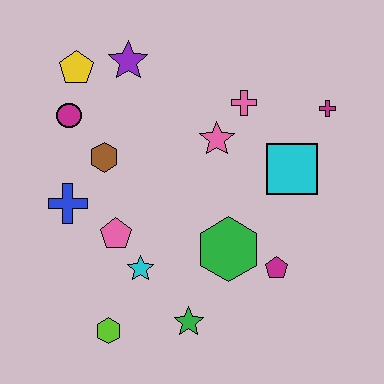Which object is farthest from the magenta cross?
The lime hexagon is farthest from the magenta cross.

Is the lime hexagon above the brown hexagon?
No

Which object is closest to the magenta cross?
The cyan square is closest to the magenta cross.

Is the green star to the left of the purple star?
No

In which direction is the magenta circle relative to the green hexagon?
The magenta circle is to the left of the green hexagon.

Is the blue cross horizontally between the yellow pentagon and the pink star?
No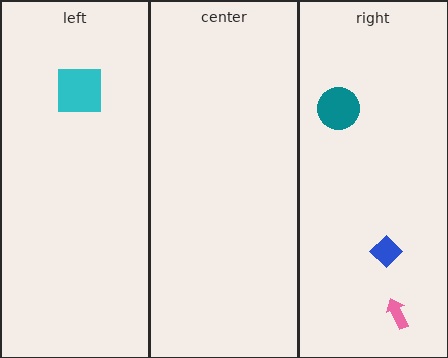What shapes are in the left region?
The cyan square.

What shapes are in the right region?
The blue diamond, the pink arrow, the teal circle.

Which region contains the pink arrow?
The right region.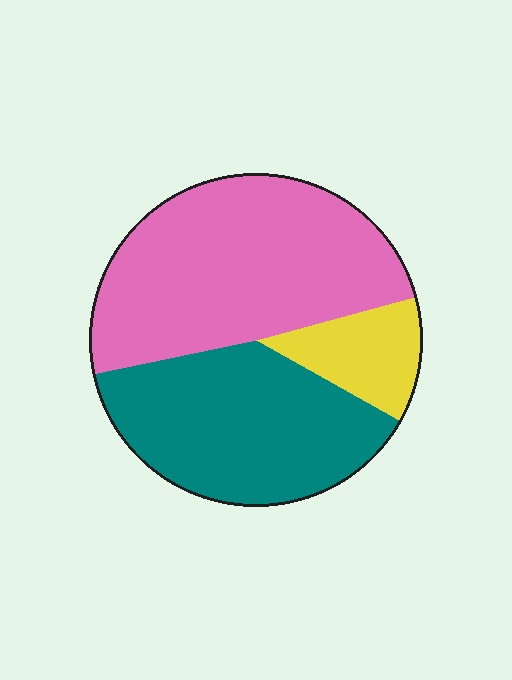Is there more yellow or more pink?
Pink.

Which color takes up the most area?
Pink, at roughly 50%.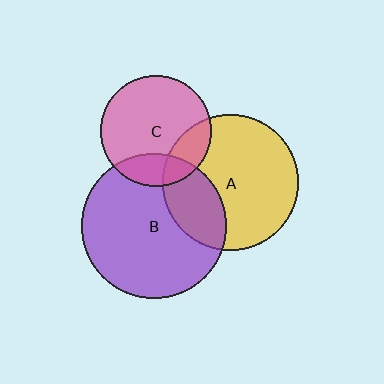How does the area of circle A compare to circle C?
Approximately 1.5 times.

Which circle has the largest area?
Circle B (purple).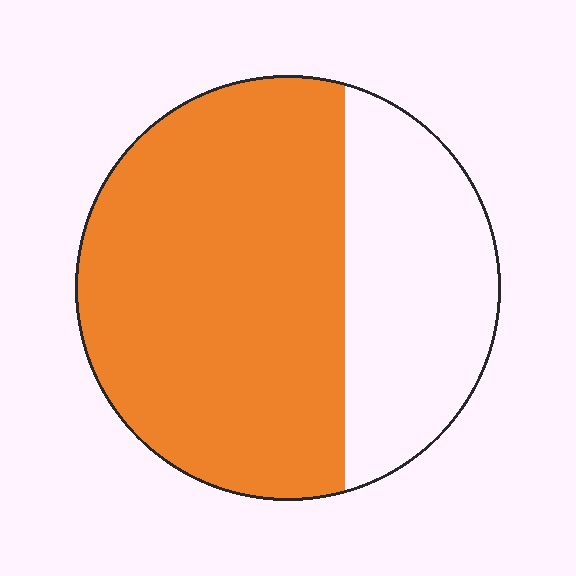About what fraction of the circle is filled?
About two thirds (2/3).